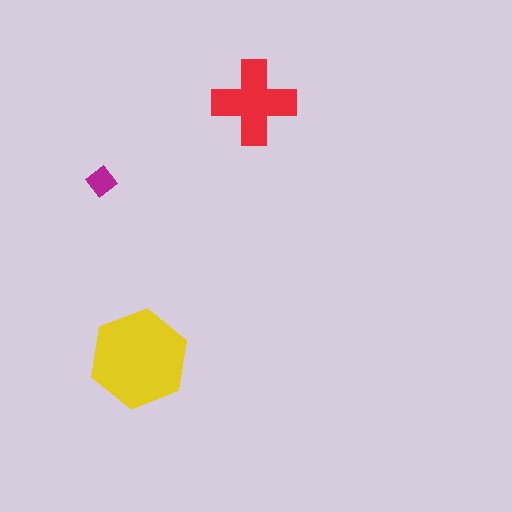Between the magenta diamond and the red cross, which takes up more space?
The red cross.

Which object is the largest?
The yellow hexagon.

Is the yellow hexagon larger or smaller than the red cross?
Larger.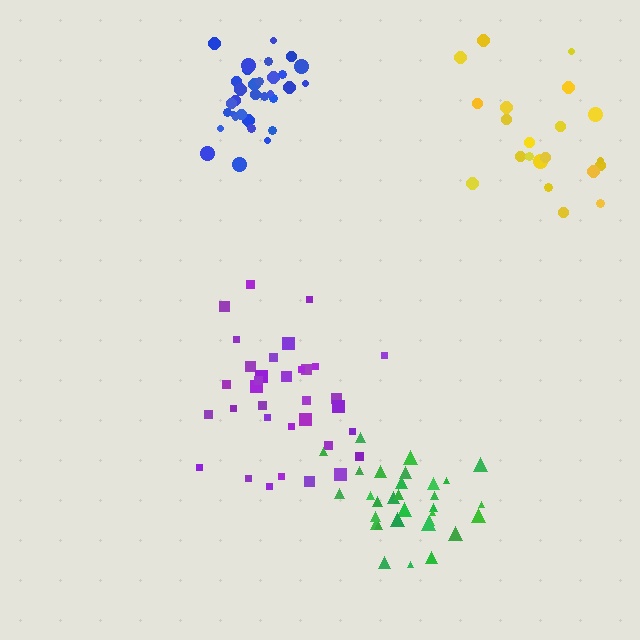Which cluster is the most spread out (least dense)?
Yellow.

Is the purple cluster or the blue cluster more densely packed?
Blue.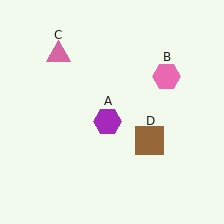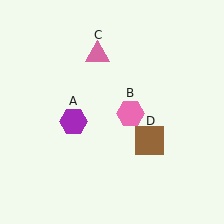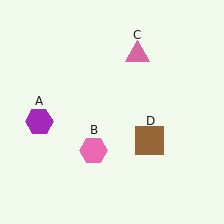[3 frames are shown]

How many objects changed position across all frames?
3 objects changed position: purple hexagon (object A), pink hexagon (object B), pink triangle (object C).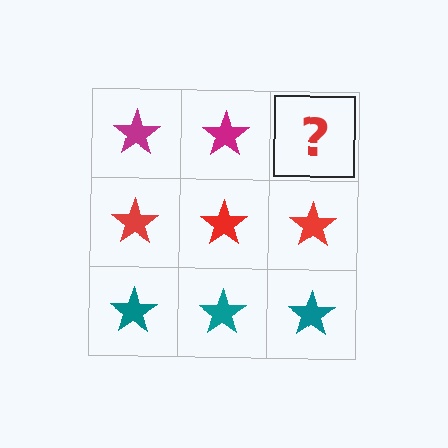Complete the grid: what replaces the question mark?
The question mark should be replaced with a magenta star.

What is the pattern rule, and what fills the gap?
The rule is that each row has a consistent color. The gap should be filled with a magenta star.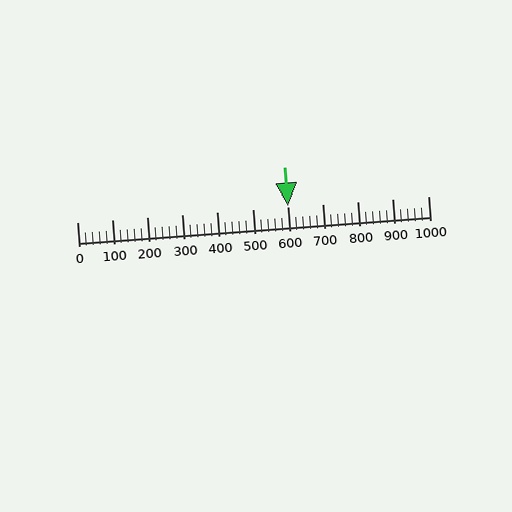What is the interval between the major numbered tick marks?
The major tick marks are spaced 100 units apart.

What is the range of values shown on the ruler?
The ruler shows values from 0 to 1000.